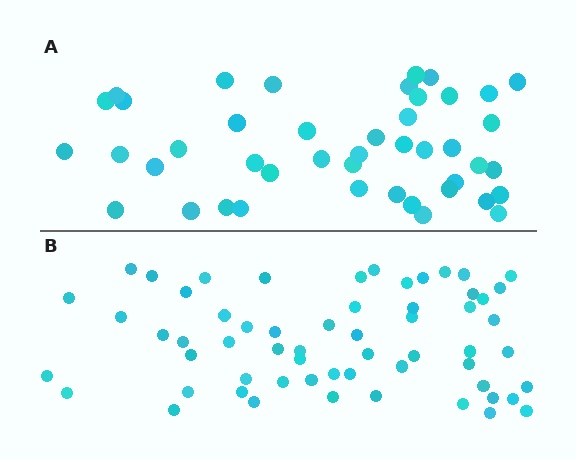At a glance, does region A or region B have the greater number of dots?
Region B (the bottom region) has more dots.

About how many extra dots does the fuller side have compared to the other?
Region B has approximately 15 more dots than region A.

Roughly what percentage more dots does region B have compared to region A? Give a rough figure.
About 35% more.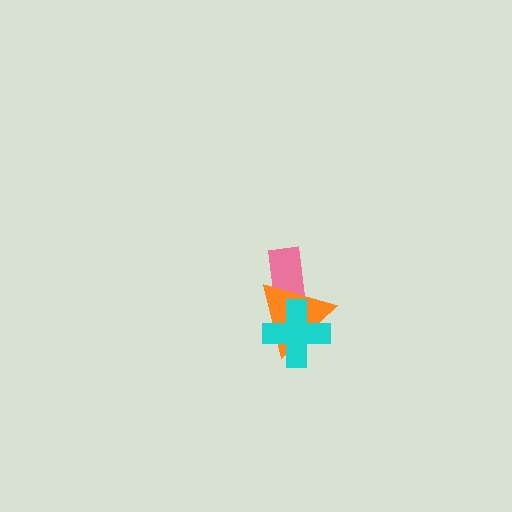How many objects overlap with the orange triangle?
2 objects overlap with the orange triangle.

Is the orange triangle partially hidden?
Yes, it is partially covered by another shape.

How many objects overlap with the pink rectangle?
1 object overlaps with the pink rectangle.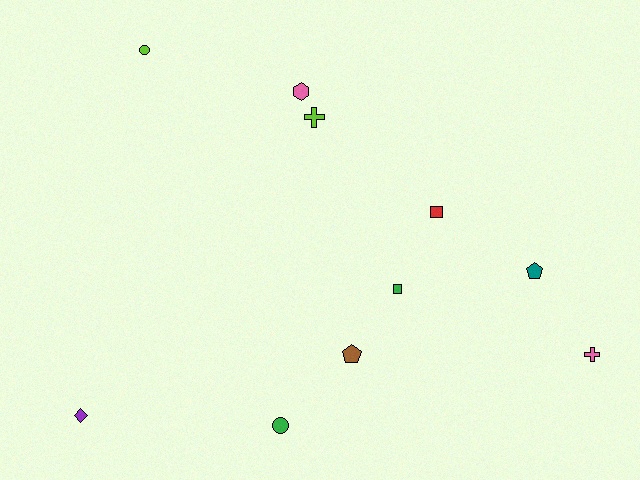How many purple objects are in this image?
There is 1 purple object.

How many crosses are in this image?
There are 2 crosses.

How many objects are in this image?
There are 10 objects.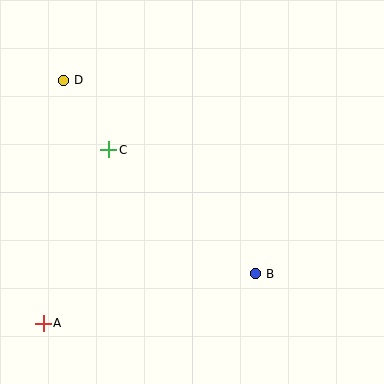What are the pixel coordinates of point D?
Point D is at (64, 80).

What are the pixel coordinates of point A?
Point A is at (43, 323).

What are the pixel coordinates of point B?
Point B is at (256, 274).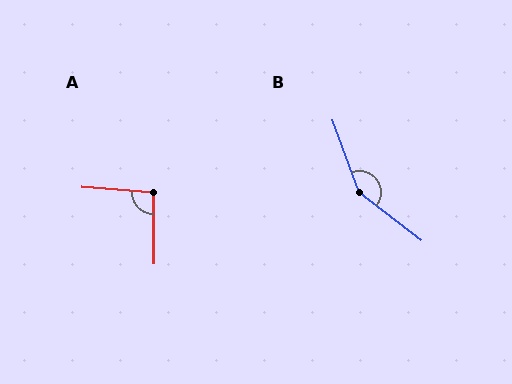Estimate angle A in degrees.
Approximately 95 degrees.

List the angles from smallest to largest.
A (95°), B (148°).